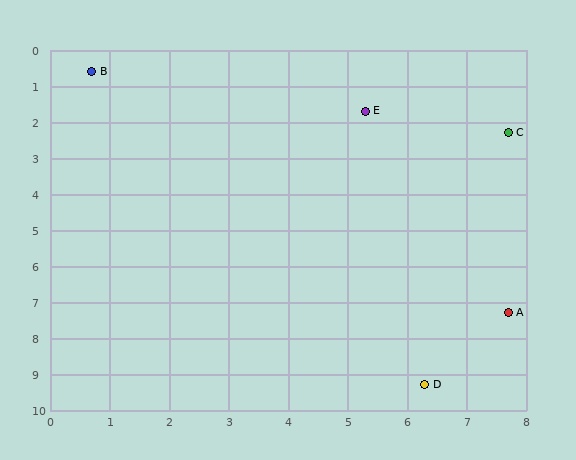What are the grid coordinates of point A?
Point A is at approximately (7.7, 7.3).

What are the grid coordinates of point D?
Point D is at approximately (6.3, 9.3).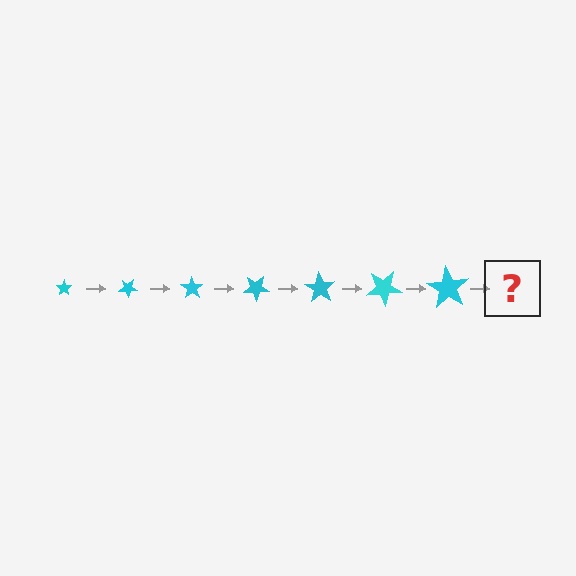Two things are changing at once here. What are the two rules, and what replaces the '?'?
The two rules are that the star grows larger each step and it rotates 35 degrees each step. The '?' should be a star, larger than the previous one and rotated 245 degrees from the start.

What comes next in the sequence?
The next element should be a star, larger than the previous one and rotated 245 degrees from the start.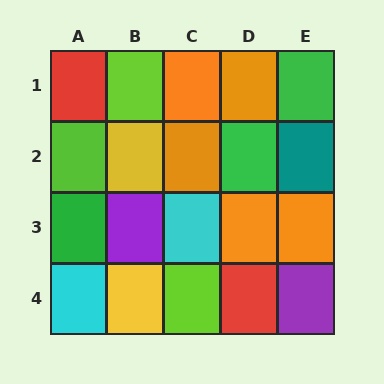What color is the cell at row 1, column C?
Orange.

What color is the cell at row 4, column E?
Purple.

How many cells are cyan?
2 cells are cyan.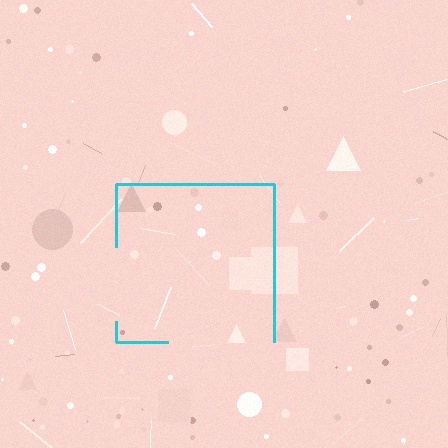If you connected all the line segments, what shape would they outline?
They would outline a square.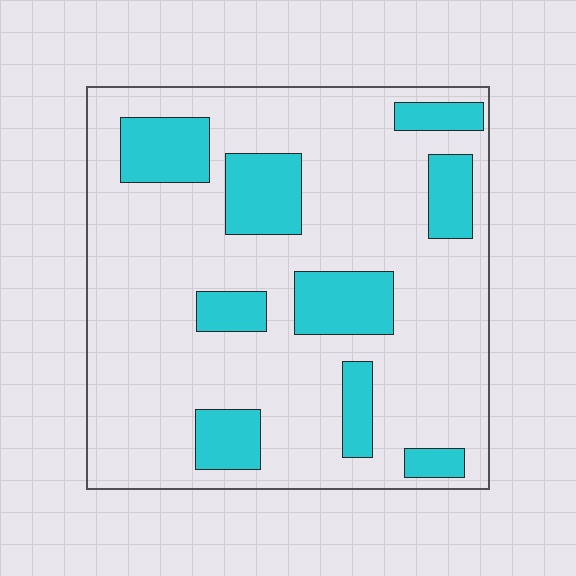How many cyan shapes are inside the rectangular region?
9.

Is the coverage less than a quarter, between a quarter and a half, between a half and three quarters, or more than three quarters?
Less than a quarter.